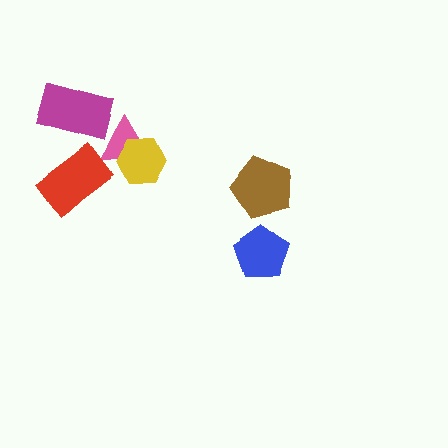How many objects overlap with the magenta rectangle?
0 objects overlap with the magenta rectangle.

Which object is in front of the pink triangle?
The yellow hexagon is in front of the pink triangle.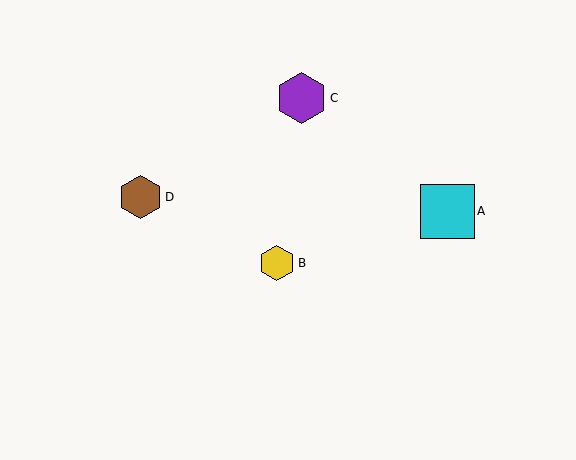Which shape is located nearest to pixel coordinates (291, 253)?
The yellow hexagon (labeled B) at (277, 263) is nearest to that location.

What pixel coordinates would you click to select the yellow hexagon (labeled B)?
Click at (277, 263) to select the yellow hexagon B.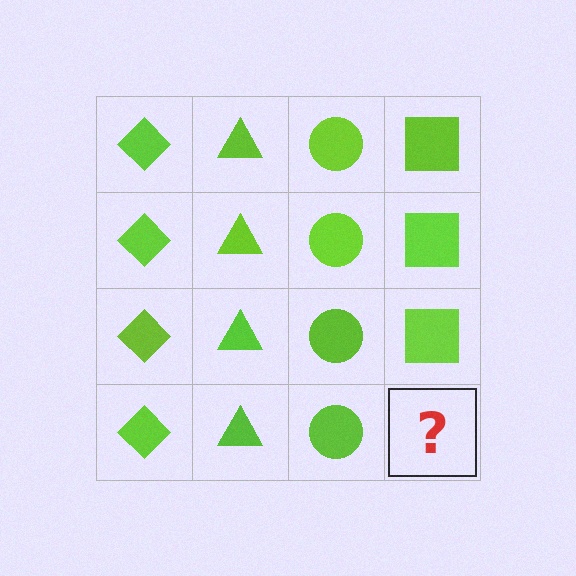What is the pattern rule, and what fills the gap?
The rule is that each column has a consistent shape. The gap should be filled with a lime square.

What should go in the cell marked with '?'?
The missing cell should contain a lime square.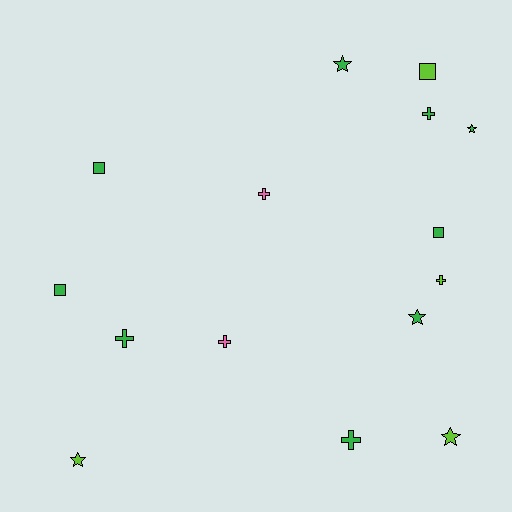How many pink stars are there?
There are no pink stars.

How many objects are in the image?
There are 15 objects.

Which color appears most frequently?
Green, with 9 objects.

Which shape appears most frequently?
Cross, with 6 objects.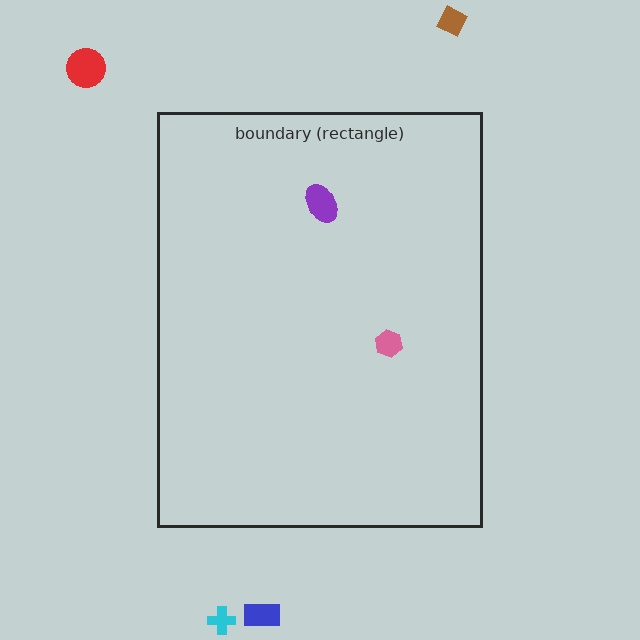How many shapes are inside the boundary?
2 inside, 4 outside.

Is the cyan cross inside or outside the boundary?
Outside.